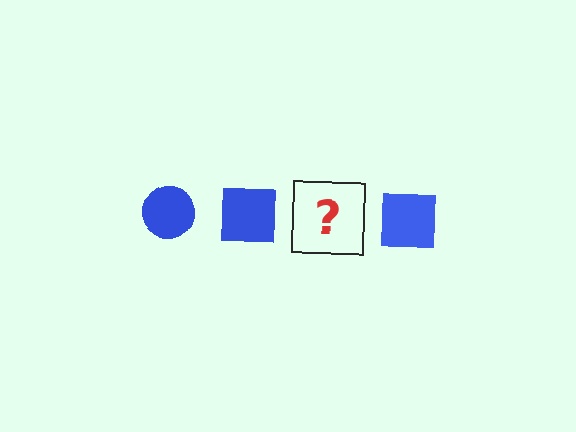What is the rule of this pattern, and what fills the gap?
The rule is that the pattern cycles through circle, square shapes in blue. The gap should be filled with a blue circle.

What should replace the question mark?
The question mark should be replaced with a blue circle.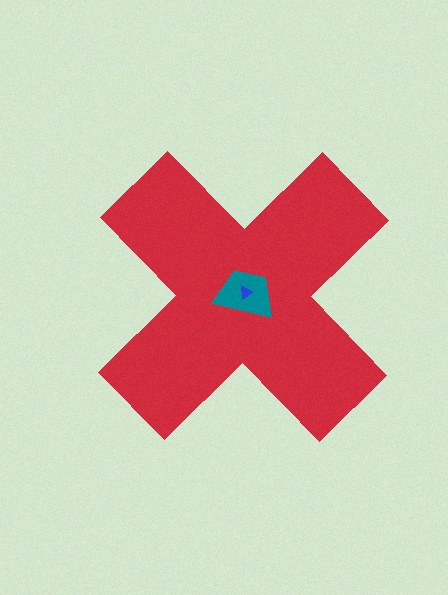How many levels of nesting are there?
3.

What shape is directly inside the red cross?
The teal trapezoid.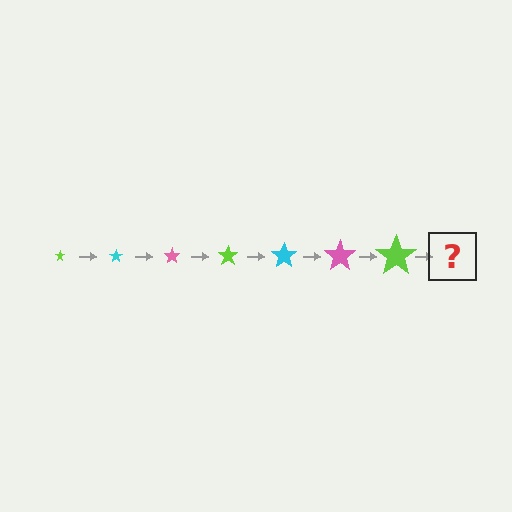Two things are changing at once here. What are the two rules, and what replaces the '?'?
The two rules are that the star grows larger each step and the color cycles through lime, cyan, and pink. The '?' should be a cyan star, larger than the previous one.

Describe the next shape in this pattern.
It should be a cyan star, larger than the previous one.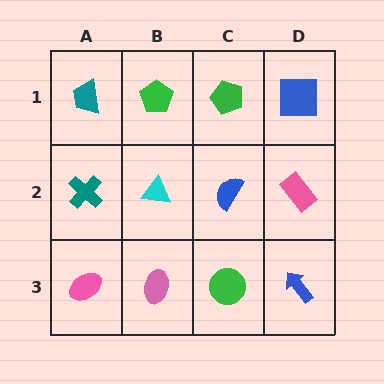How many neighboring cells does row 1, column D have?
2.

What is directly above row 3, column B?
A cyan triangle.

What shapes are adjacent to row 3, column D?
A pink rectangle (row 2, column D), a green circle (row 3, column C).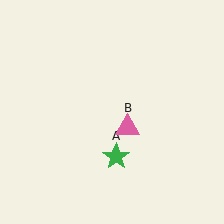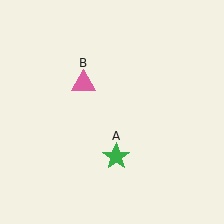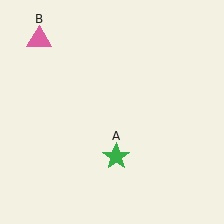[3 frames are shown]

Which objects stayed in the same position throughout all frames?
Green star (object A) remained stationary.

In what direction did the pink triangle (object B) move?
The pink triangle (object B) moved up and to the left.